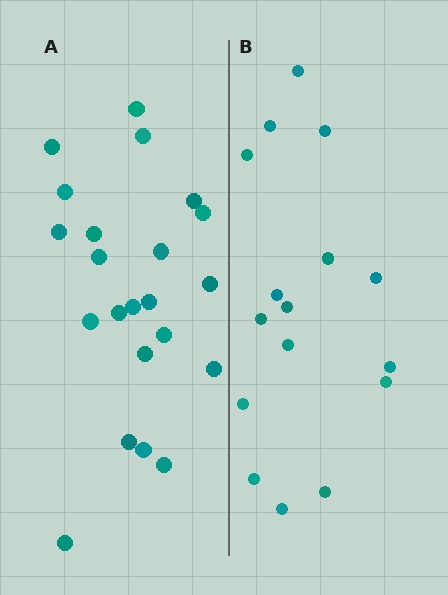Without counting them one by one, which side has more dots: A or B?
Region A (the left region) has more dots.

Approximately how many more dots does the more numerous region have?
Region A has about 6 more dots than region B.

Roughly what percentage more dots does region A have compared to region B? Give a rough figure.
About 40% more.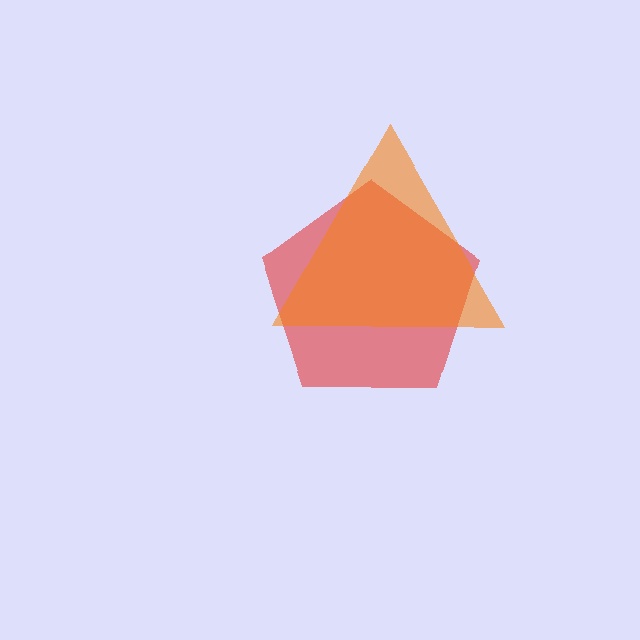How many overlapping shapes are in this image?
There are 2 overlapping shapes in the image.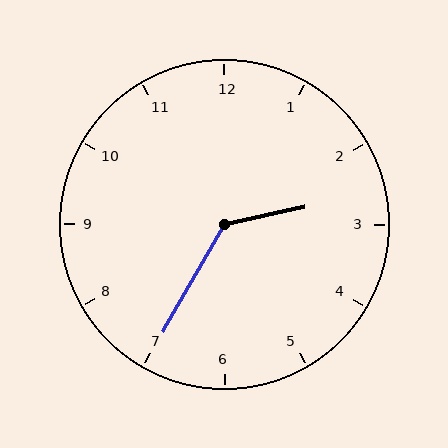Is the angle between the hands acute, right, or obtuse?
It is obtuse.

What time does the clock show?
2:35.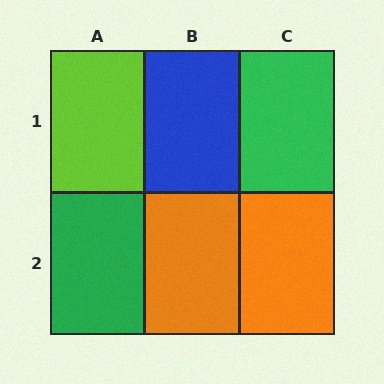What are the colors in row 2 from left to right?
Green, orange, orange.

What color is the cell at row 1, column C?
Green.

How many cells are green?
2 cells are green.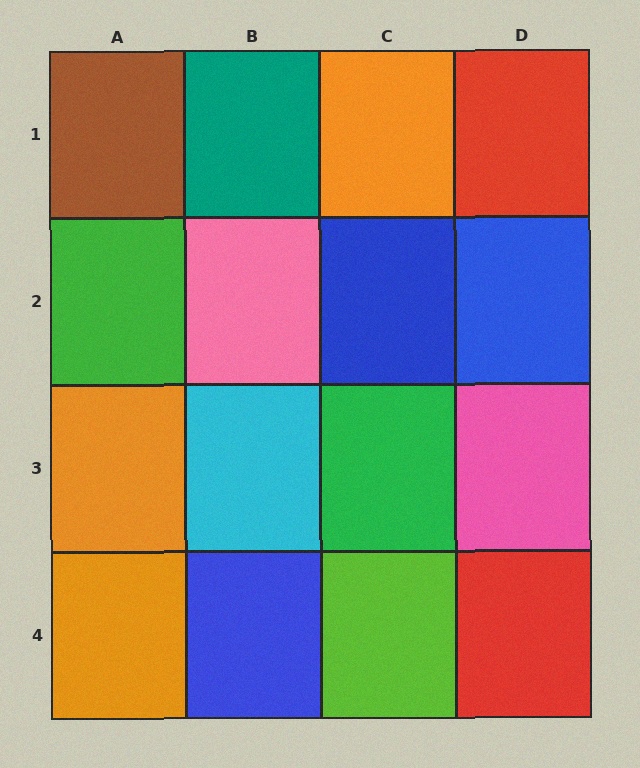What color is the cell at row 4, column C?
Lime.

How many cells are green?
2 cells are green.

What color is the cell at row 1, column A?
Brown.